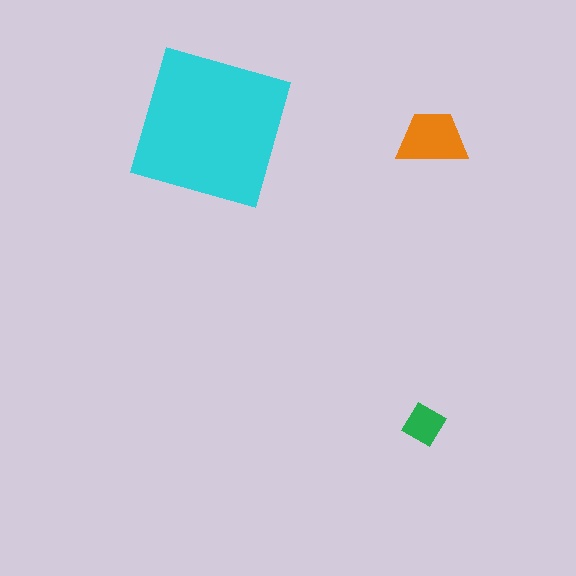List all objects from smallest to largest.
The green diamond, the orange trapezoid, the cyan square.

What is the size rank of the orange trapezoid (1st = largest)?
2nd.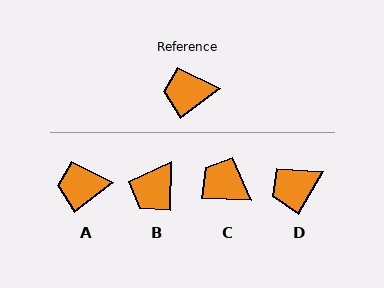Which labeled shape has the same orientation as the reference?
A.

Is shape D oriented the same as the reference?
No, it is off by about 23 degrees.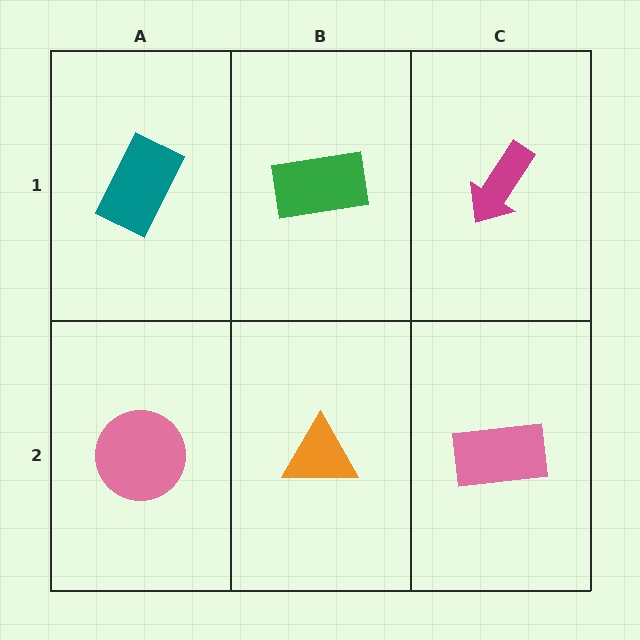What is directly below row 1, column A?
A pink circle.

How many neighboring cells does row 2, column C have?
2.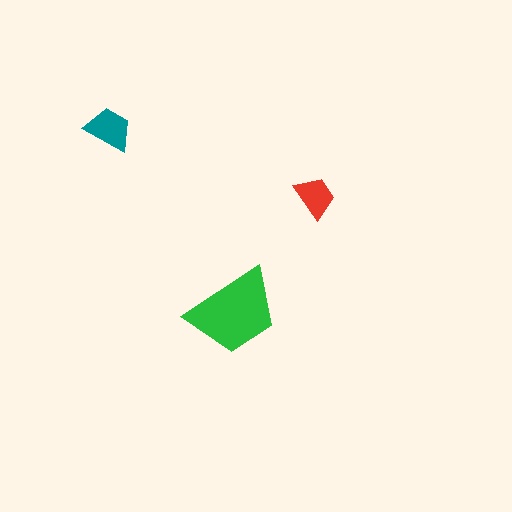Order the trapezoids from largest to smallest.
the green one, the teal one, the red one.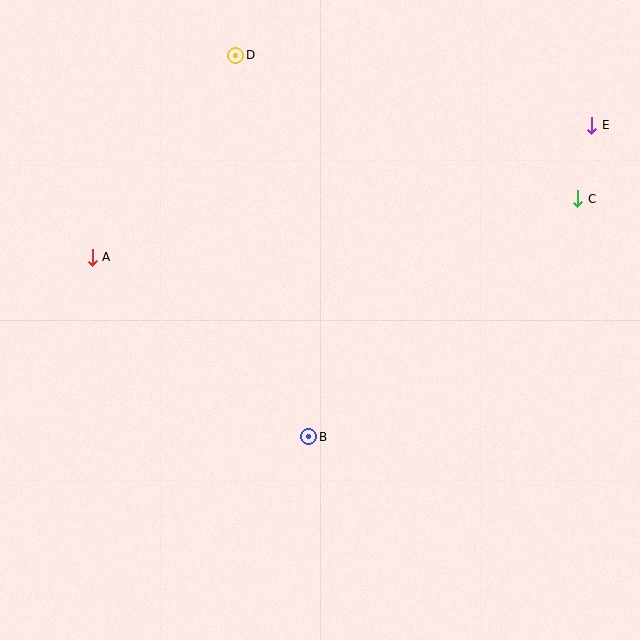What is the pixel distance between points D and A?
The distance between D and A is 248 pixels.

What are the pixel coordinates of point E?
Point E is at (592, 125).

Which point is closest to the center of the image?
Point B at (309, 437) is closest to the center.